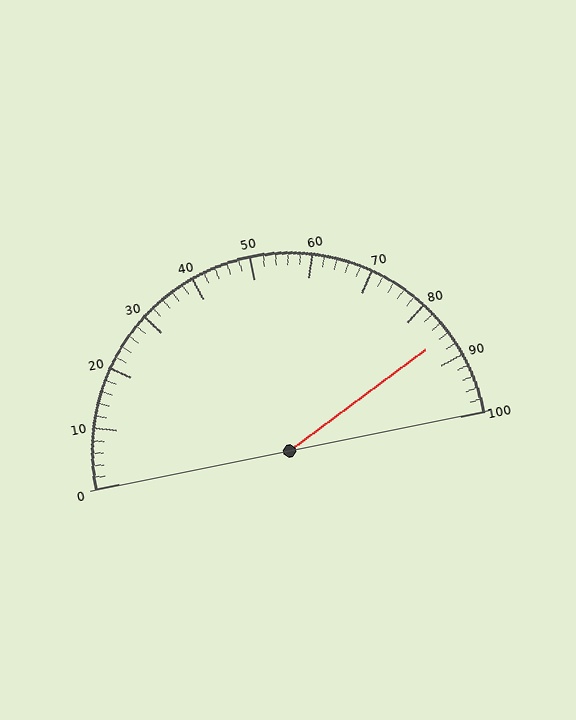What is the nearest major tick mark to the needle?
The nearest major tick mark is 90.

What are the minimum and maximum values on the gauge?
The gauge ranges from 0 to 100.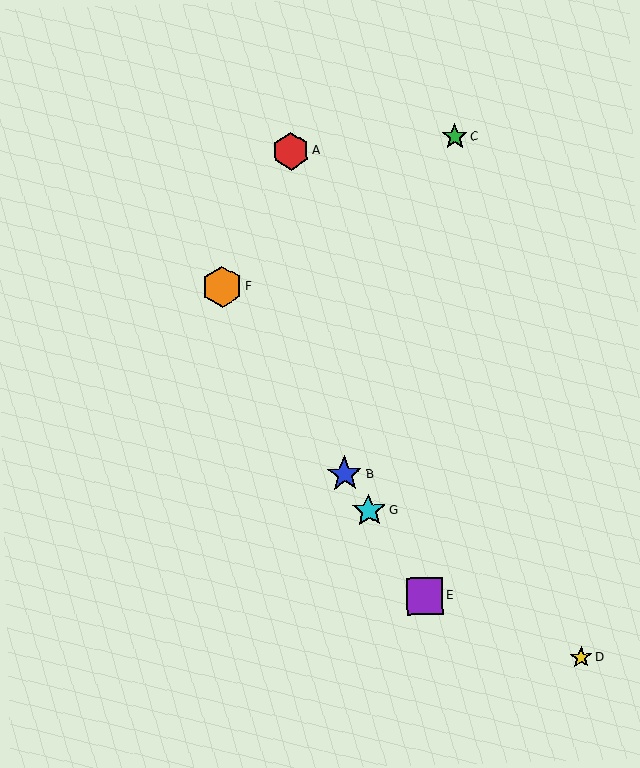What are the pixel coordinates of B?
Object B is at (345, 474).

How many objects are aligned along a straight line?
4 objects (B, E, F, G) are aligned along a straight line.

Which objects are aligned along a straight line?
Objects B, E, F, G are aligned along a straight line.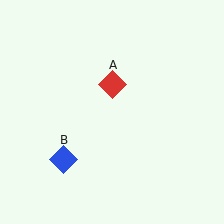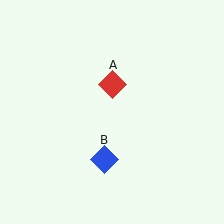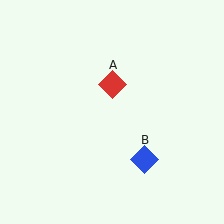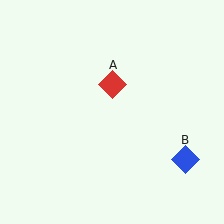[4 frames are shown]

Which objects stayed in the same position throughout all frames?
Red diamond (object A) remained stationary.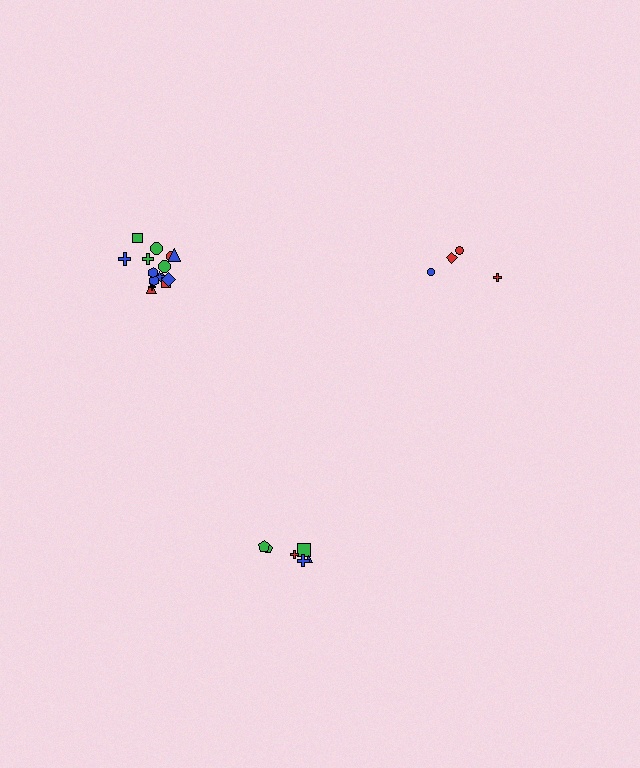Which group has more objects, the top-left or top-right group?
The top-left group.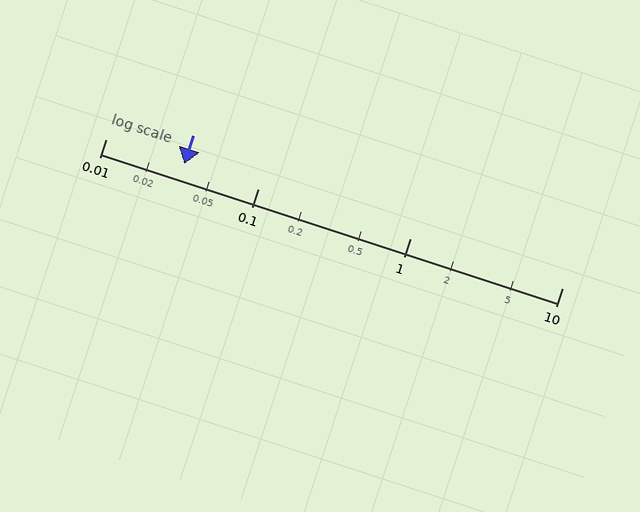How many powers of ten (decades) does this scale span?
The scale spans 3 decades, from 0.01 to 10.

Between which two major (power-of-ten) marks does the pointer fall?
The pointer is between 0.01 and 0.1.